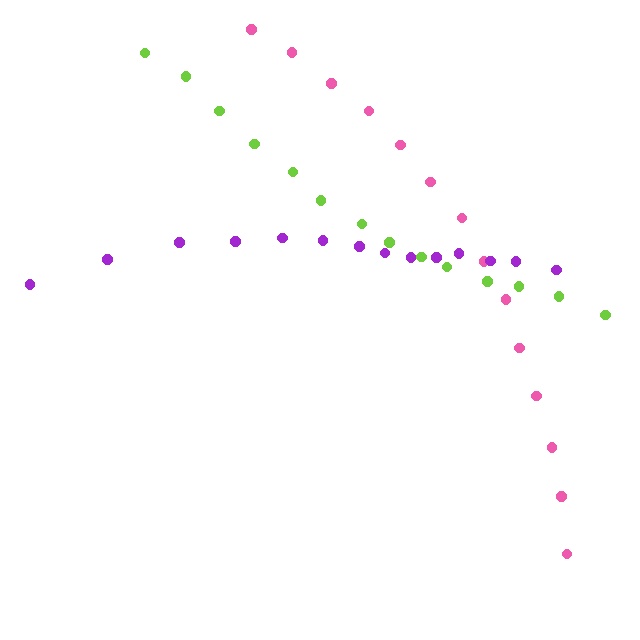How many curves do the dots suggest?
There are 3 distinct paths.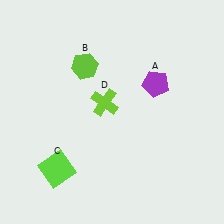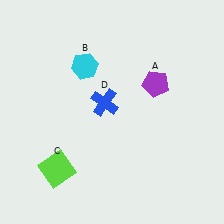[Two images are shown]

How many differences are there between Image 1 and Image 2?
There are 2 differences between the two images.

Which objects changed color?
B changed from lime to cyan. D changed from lime to blue.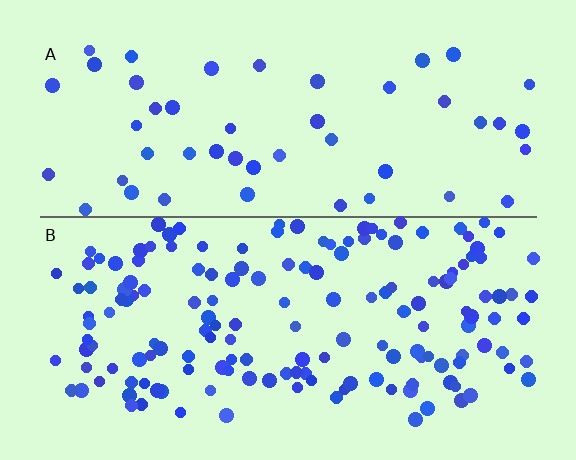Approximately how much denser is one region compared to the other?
Approximately 3.3× — region B over region A.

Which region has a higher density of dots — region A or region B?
B (the bottom).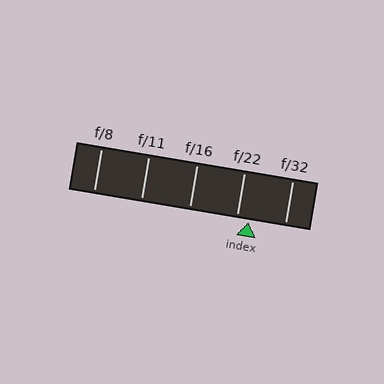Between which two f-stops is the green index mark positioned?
The index mark is between f/22 and f/32.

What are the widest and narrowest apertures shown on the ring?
The widest aperture shown is f/8 and the narrowest is f/32.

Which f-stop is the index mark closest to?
The index mark is closest to f/22.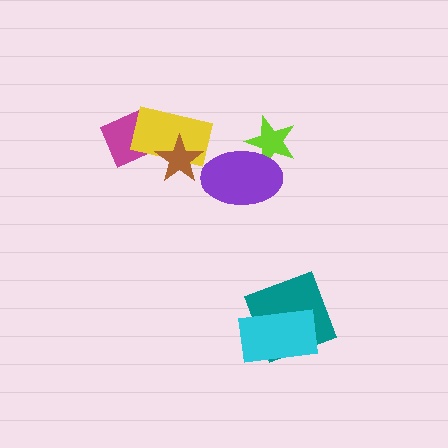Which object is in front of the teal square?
The cyan rectangle is in front of the teal square.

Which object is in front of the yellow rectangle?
The brown star is in front of the yellow rectangle.